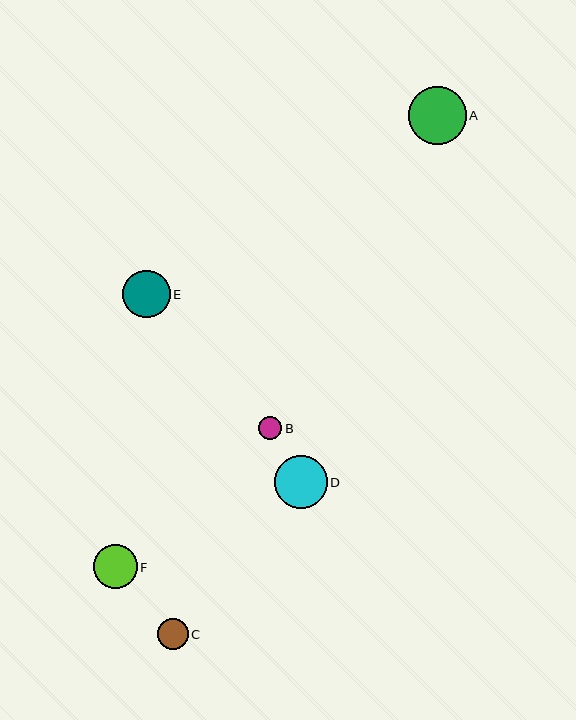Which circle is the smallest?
Circle B is the smallest with a size of approximately 23 pixels.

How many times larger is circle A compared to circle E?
Circle A is approximately 1.2 times the size of circle E.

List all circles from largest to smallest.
From largest to smallest: A, D, E, F, C, B.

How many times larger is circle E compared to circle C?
Circle E is approximately 1.6 times the size of circle C.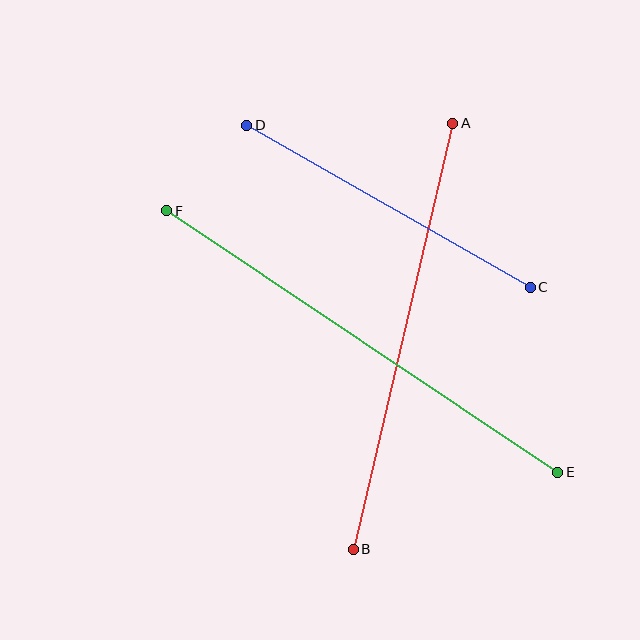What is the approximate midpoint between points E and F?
The midpoint is at approximately (362, 342) pixels.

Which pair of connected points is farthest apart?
Points E and F are farthest apart.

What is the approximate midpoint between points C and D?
The midpoint is at approximately (389, 206) pixels.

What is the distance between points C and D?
The distance is approximately 326 pixels.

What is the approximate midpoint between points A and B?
The midpoint is at approximately (403, 336) pixels.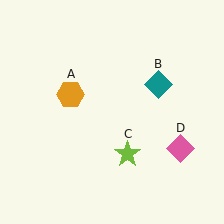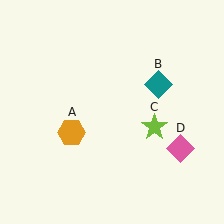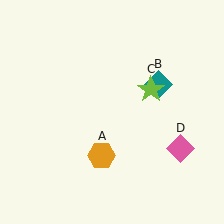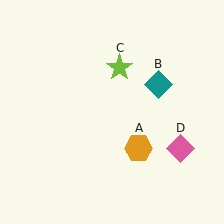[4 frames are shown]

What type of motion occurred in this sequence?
The orange hexagon (object A), lime star (object C) rotated counterclockwise around the center of the scene.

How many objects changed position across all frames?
2 objects changed position: orange hexagon (object A), lime star (object C).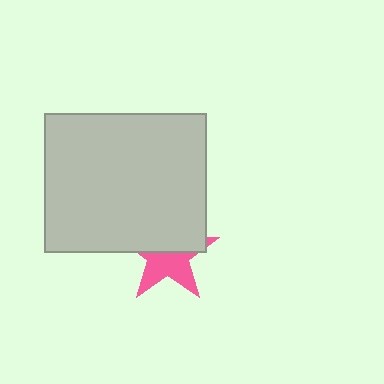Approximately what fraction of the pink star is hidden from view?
Roughly 51% of the pink star is hidden behind the light gray rectangle.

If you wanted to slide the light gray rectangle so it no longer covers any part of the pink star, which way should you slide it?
Slide it up — that is the most direct way to separate the two shapes.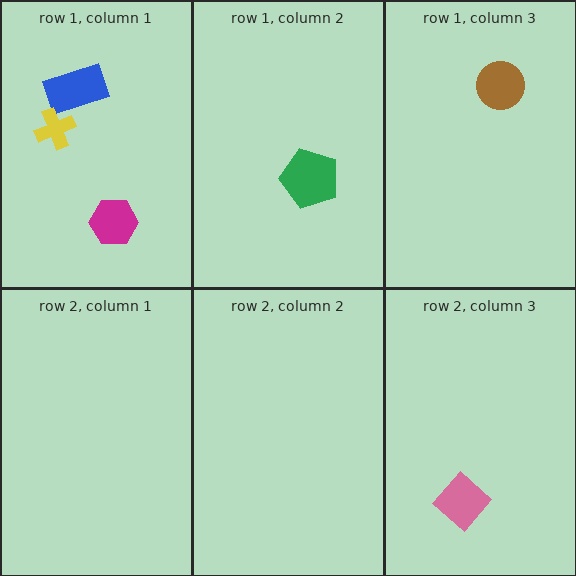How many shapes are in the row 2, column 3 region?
1.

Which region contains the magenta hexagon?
The row 1, column 1 region.